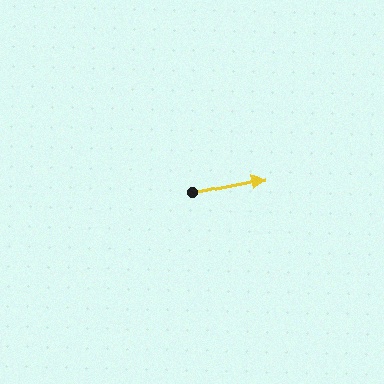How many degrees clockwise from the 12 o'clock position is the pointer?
Approximately 79 degrees.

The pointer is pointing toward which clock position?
Roughly 3 o'clock.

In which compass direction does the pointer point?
East.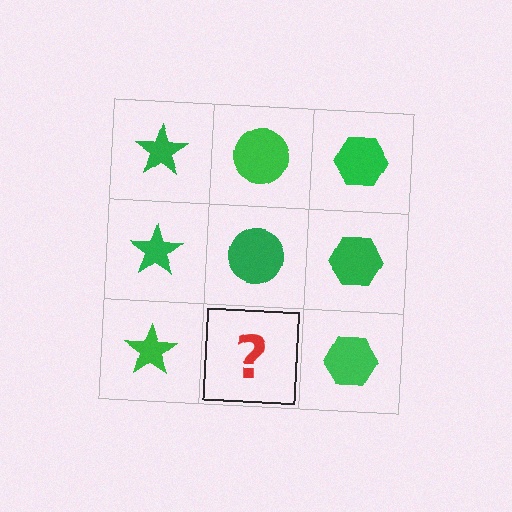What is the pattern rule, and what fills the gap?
The rule is that each column has a consistent shape. The gap should be filled with a green circle.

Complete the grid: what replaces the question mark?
The question mark should be replaced with a green circle.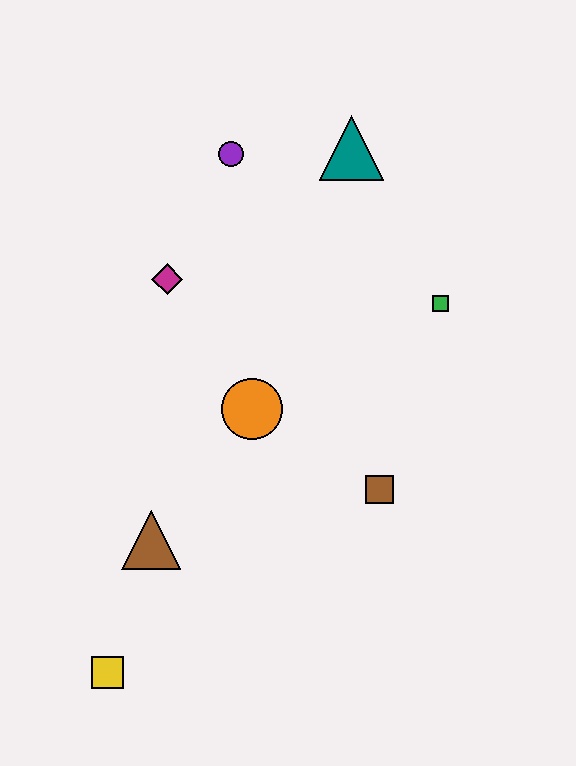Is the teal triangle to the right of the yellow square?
Yes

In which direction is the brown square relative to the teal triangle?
The brown square is below the teal triangle.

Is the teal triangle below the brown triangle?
No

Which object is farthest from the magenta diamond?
The yellow square is farthest from the magenta diamond.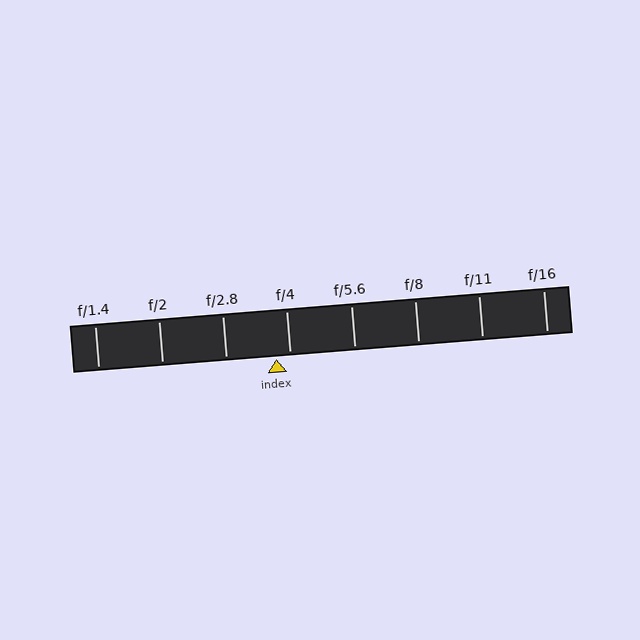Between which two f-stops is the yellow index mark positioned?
The index mark is between f/2.8 and f/4.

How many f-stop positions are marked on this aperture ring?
There are 8 f-stop positions marked.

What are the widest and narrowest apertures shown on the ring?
The widest aperture shown is f/1.4 and the narrowest is f/16.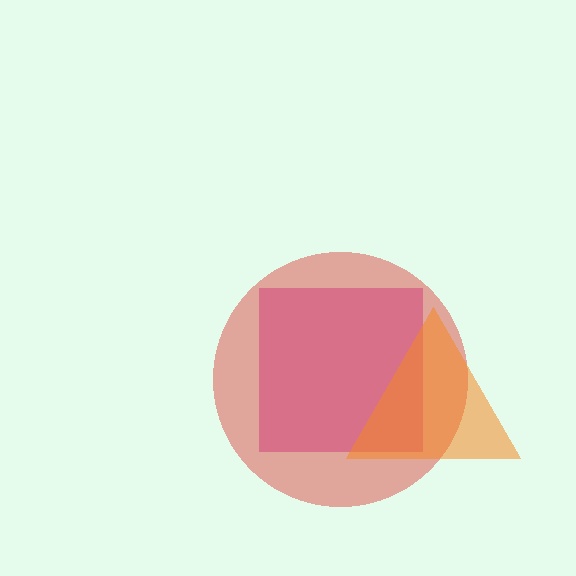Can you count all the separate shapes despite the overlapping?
Yes, there are 3 separate shapes.